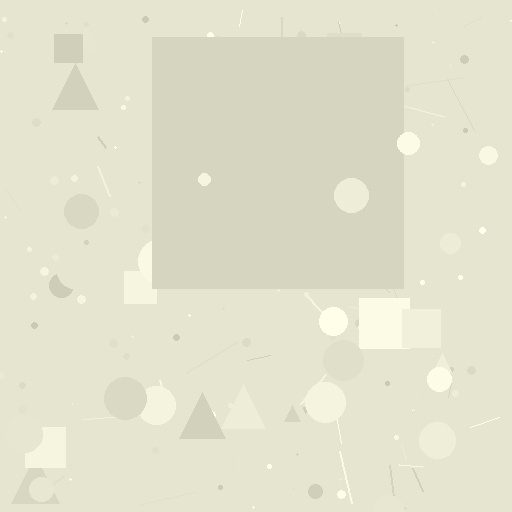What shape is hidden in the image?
A square is hidden in the image.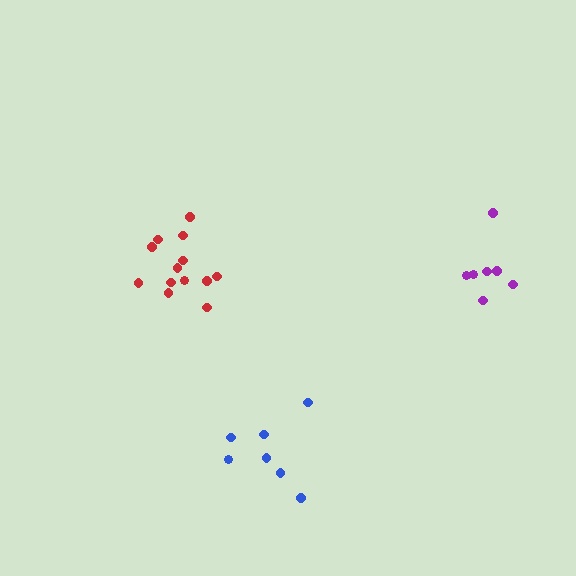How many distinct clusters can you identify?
There are 3 distinct clusters.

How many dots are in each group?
Group 1: 7 dots, Group 2: 13 dots, Group 3: 7 dots (27 total).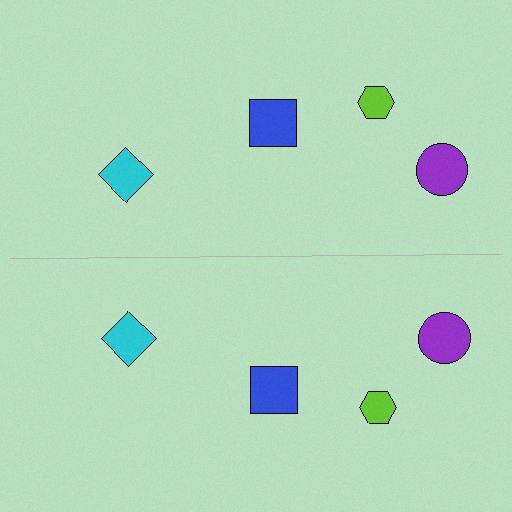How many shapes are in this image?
There are 8 shapes in this image.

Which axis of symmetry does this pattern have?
The pattern has a horizontal axis of symmetry running through the center of the image.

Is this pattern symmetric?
Yes, this pattern has bilateral (reflection) symmetry.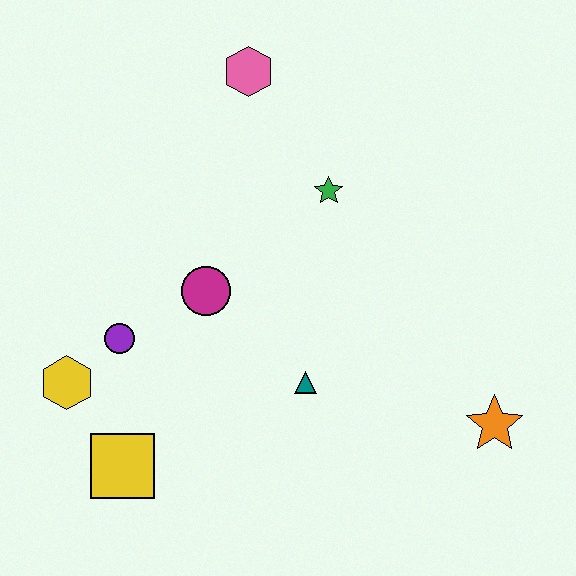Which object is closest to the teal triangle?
The magenta circle is closest to the teal triangle.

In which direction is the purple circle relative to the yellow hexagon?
The purple circle is to the right of the yellow hexagon.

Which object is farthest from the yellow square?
The pink hexagon is farthest from the yellow square.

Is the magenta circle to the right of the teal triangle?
No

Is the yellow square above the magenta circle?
No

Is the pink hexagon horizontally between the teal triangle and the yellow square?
Yes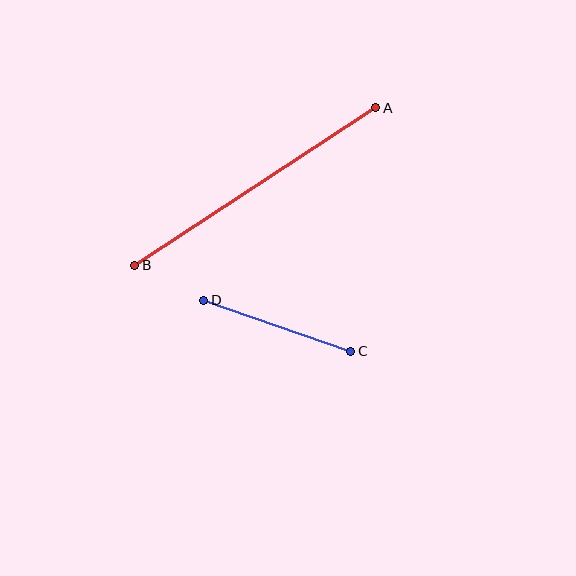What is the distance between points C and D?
The distance is approximately 155 pixels.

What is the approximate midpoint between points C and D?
The midpoint is at approximately (277, 326) pixels.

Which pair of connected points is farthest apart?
Points A and B are farthest apart.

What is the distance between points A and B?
The distance is approximately 288 pixels.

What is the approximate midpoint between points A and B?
The midpoint is at approximately (255, 186) pixels.